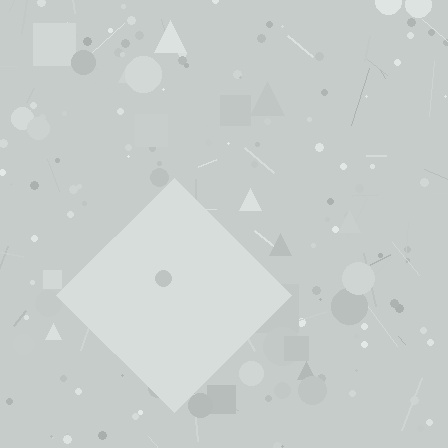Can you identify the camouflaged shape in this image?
The camouflaged shape is a diamond.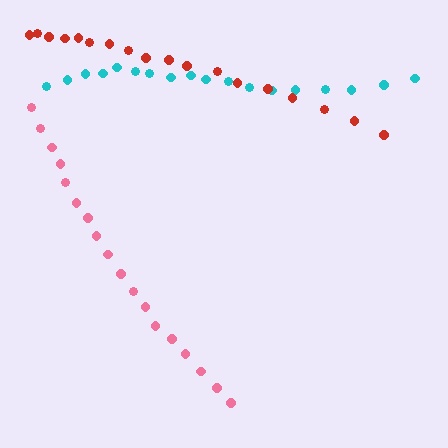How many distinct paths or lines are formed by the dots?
There are 3 distinct paths.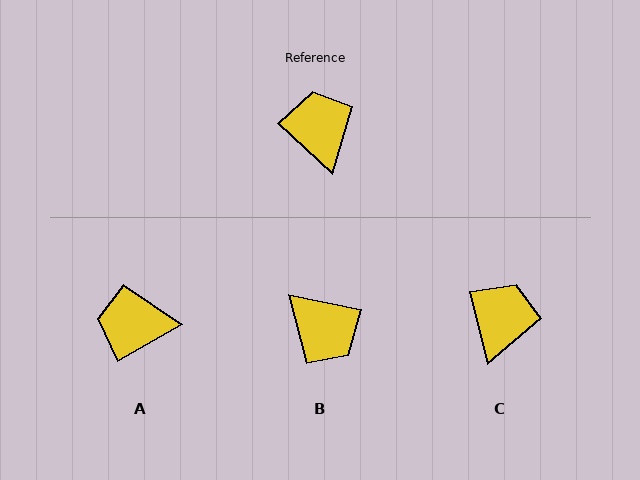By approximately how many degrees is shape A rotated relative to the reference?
Approximately 72 degrees counter-clockwise.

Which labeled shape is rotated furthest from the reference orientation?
B, about 149 degrees away.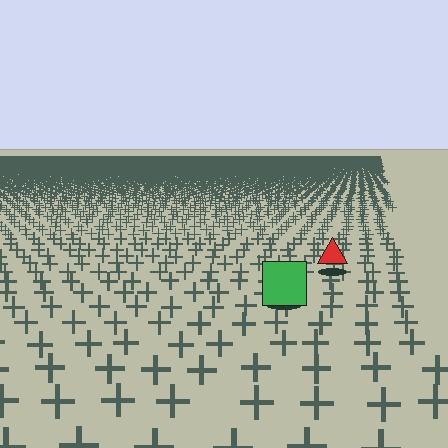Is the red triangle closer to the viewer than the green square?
No. The green square is closer — you can tell from the texture gradient: the ground texture is coarser near it.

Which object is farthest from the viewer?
The red triangle is farthest from the viewer. It appears smaller and the ground texture around it is denser.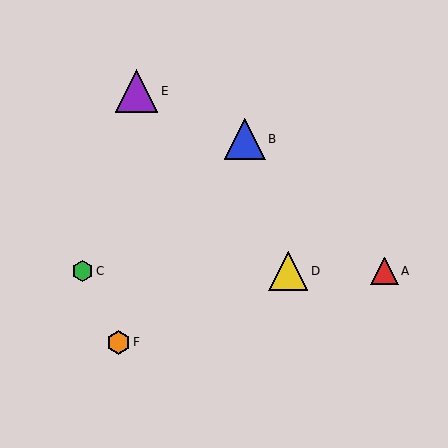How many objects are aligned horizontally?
3 objects (A, C, D) are aligned horizontally.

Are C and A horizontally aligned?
Yes, both are at y≈271.